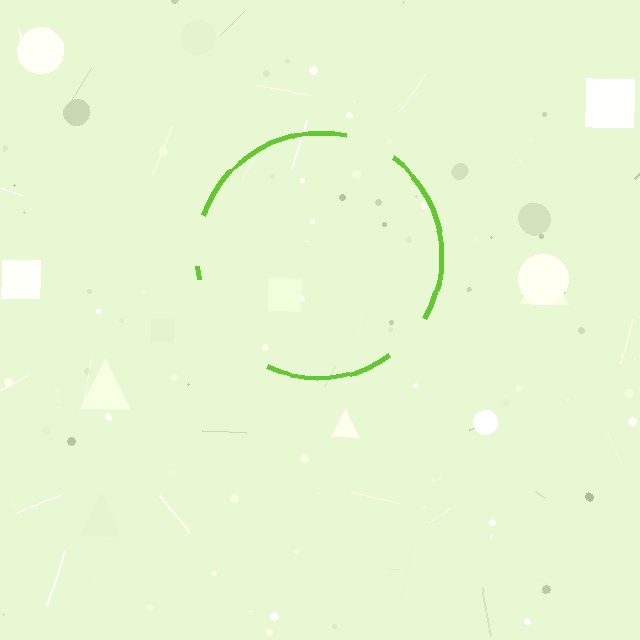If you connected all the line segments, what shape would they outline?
They would outline a circle.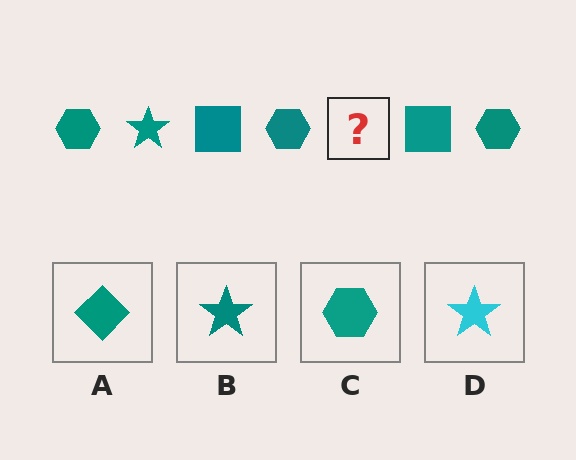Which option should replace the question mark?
Option B.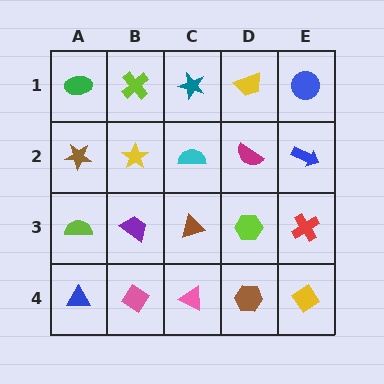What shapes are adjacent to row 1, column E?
A blue arrow (row 2, column E), a yellow trapezoid (row 1, column D).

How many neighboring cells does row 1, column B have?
3.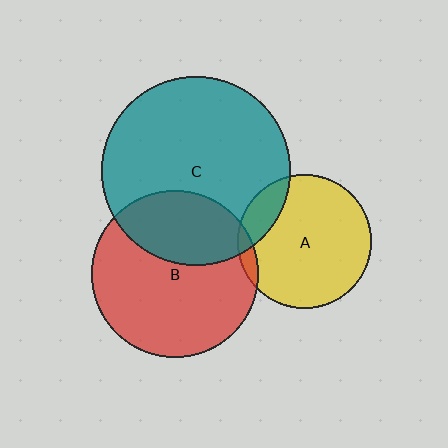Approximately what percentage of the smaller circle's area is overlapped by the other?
Approximately 35%.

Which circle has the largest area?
Circle C (teal).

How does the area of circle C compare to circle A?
Approximately 2.0 times.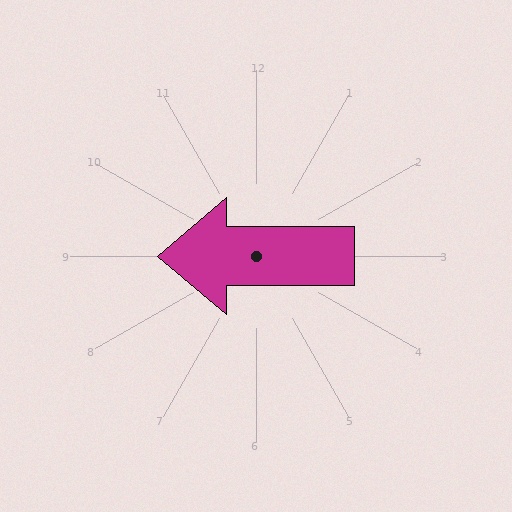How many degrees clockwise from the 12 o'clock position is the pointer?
Approximately 270 degrees.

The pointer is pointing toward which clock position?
Roughly 9 o'clock.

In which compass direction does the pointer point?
West.